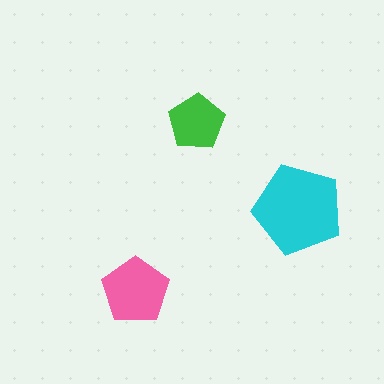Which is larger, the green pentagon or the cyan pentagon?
The cyan one.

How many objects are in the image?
There are 3 objects in the image.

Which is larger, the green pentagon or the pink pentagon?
The pink one.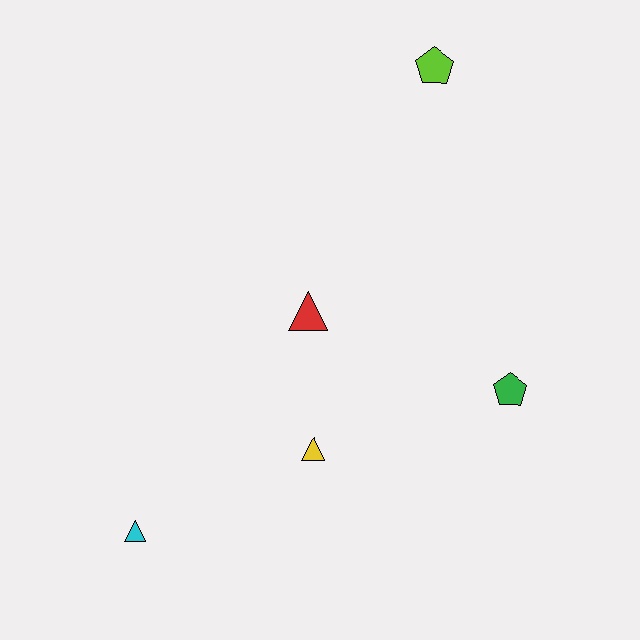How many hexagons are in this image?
There are no hexagons.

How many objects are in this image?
There are 5 objects.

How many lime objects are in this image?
There is 1 lime object.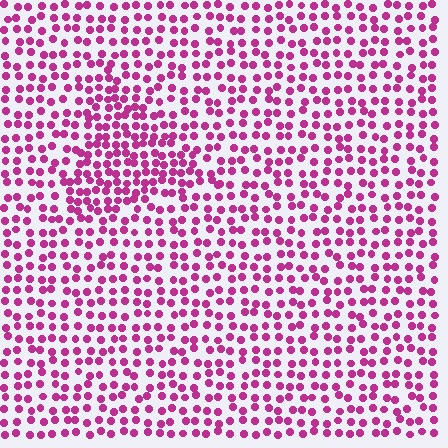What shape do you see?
I see a triangle.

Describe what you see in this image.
The image contains small magenta elements arranged at two different densities. A triangle-shaped region is visible where the elements are more densely packed than the surrounding area.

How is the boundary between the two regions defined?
The boundary is defined by a change in element density (approximately 1.6x ratio). All elements are the same color, size, and shape.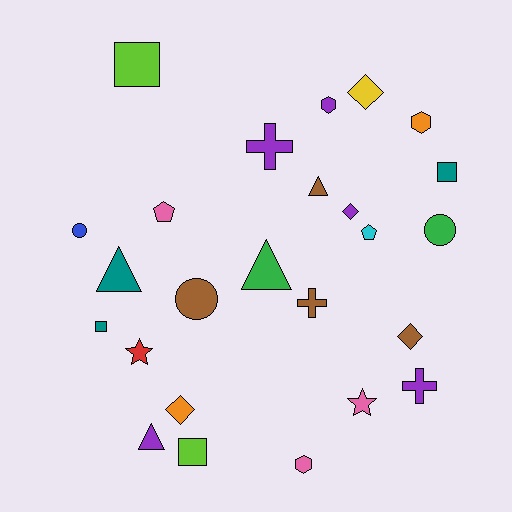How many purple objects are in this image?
There are 5 purple objects.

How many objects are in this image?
There are 25 objects.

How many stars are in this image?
There are 2 stars.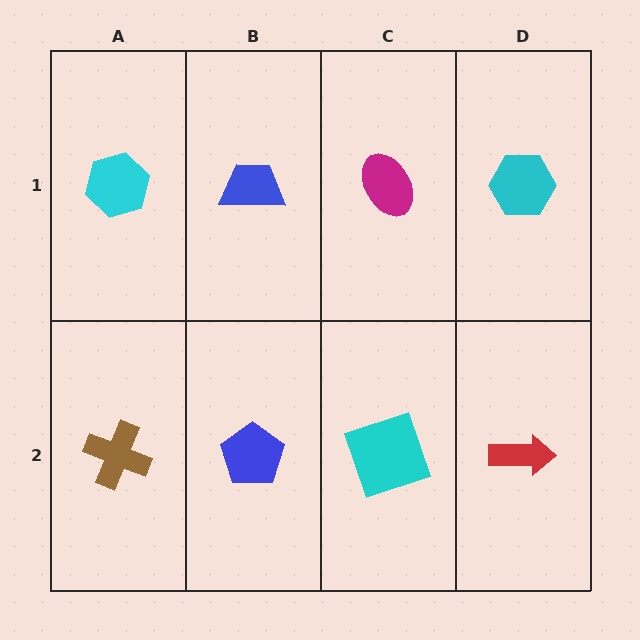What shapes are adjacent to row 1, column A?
A brown cross (row 2, column A), a blue trapezoid (row 1, column B).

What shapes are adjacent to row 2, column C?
A magenta ellipse (row 1, column C), a blue pentagon (row 2, column B), a red arrow (row 2, column D).